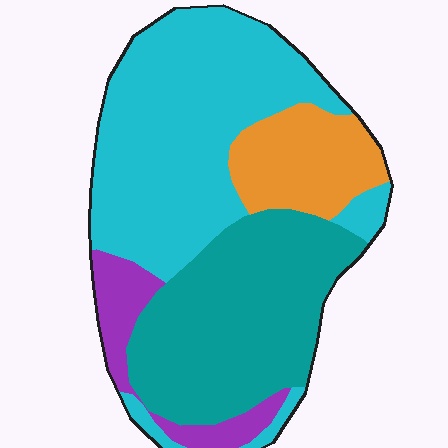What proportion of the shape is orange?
Orange takes up about one eighth (1/8) of the shape.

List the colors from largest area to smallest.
From largest to smallest: cyan, teal, orange, purple.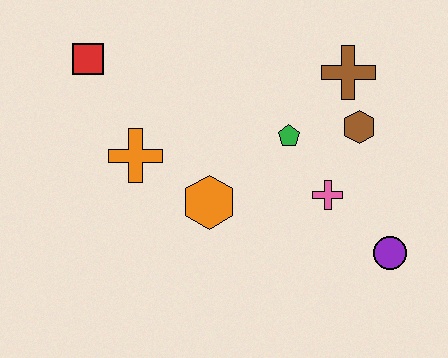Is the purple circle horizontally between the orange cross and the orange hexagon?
No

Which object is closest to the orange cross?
The orange hexagon is closest to the orange cross.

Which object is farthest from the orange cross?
The purple circle is farthest from the orange cross.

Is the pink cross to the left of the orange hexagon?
No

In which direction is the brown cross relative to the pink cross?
The brown cross is above the pink cross.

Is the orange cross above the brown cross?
No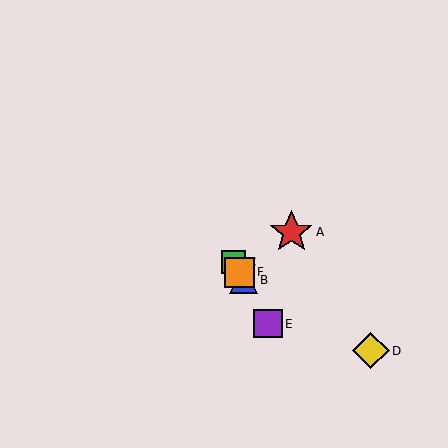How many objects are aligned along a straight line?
4 objects (B, C, E, F) are aligned along a straight line.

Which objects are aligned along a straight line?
Objects B, C, E, F are aligned along a straight line.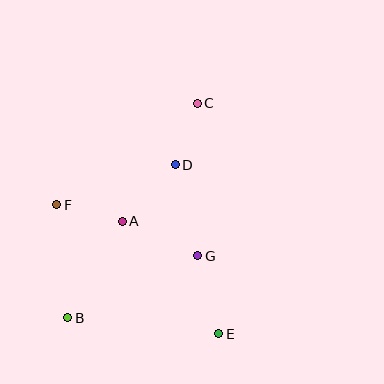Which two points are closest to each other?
Points C and D are closest to each other.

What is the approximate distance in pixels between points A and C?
The distance between A and C is approximately 140 pixels.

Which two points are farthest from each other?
Points B and C are farthest from each other.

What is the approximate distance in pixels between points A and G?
The distance between A and G is approximately 83 pixels.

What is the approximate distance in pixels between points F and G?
The distance between F and G is approximately 150 pixels.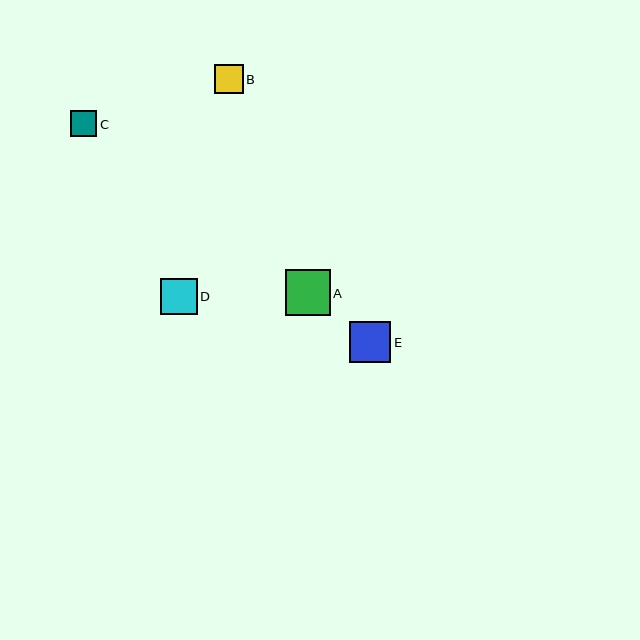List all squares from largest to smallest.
From largest to smallest: A, E, D, B, C.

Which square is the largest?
Square A is the largest with a size of approximately 45 pixels.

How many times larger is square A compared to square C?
Square A is approximately 1.8 times the size of square C.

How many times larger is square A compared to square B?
Square A is approximately 1.6 times the size of square B.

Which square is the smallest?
Square C is the smallest with a size of approximately 26 pixels.